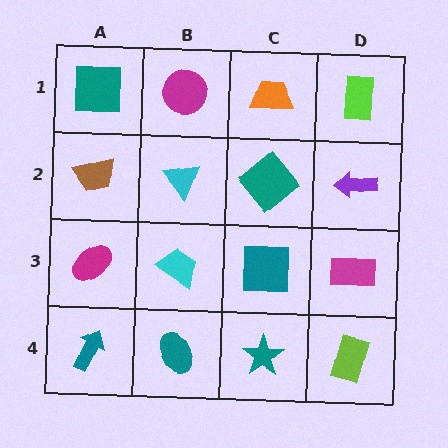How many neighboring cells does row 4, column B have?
3.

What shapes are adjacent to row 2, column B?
A magenta circle (row 1, column B), a cyan trapezoid (row 3, column B), a brown trapezoid (row 2, column A), a teal diamond (row 2, column C).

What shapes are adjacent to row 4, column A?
A magenta ellipse (row 3, column A), a teal ellipse (row 4, column B).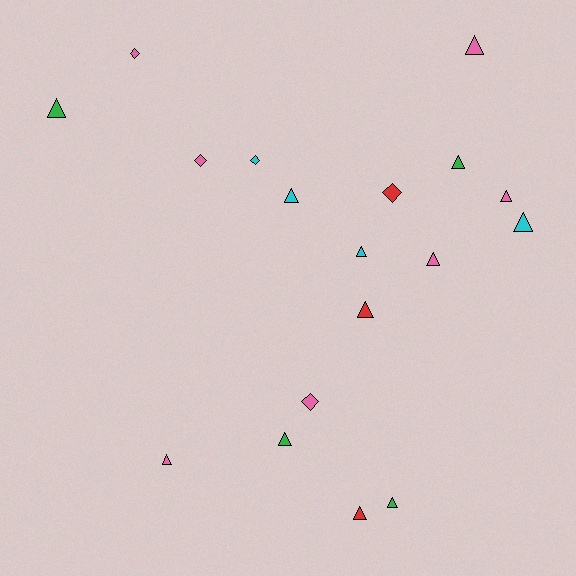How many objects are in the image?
There are 18 objects.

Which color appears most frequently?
Pink, with 7 objects.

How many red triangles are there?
There are 2 red triangles.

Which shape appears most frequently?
Triangle, with 13 objects.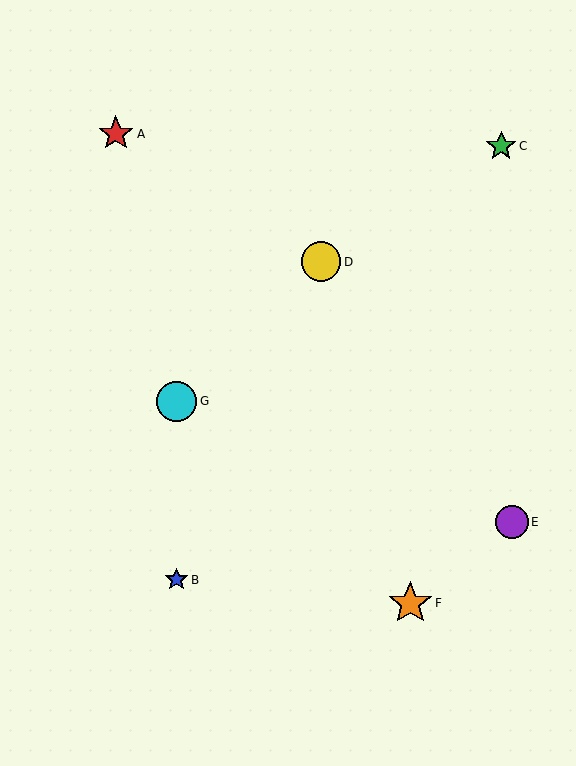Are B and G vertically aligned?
Yes, both are at x≈176.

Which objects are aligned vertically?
Objects B, G are aligned vertically.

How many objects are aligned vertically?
2 objects (B, G) are aligned vertically.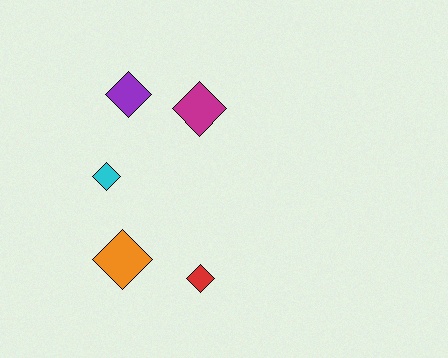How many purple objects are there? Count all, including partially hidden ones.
There is 1 purple object.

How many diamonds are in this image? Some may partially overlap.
There are 5 diamonds.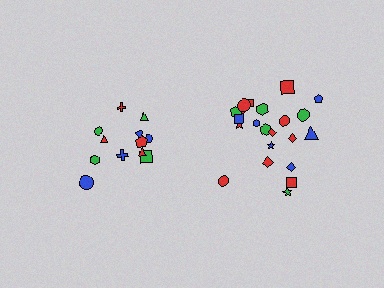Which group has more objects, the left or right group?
The right group.